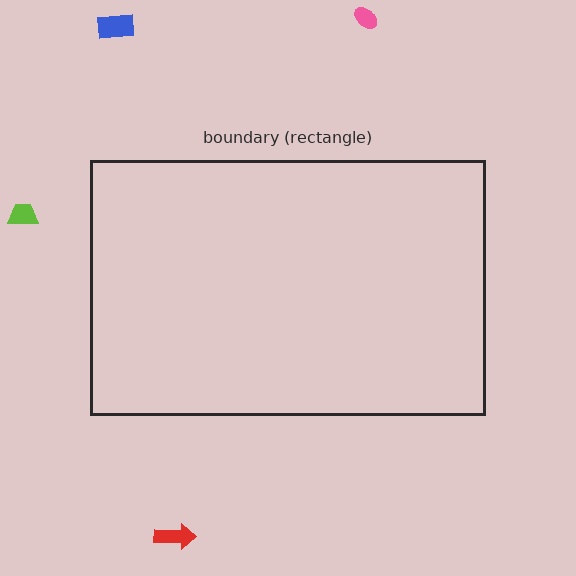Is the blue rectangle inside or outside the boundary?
Outside.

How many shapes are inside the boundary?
0 inside, 4 outside.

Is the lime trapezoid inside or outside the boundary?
Outside.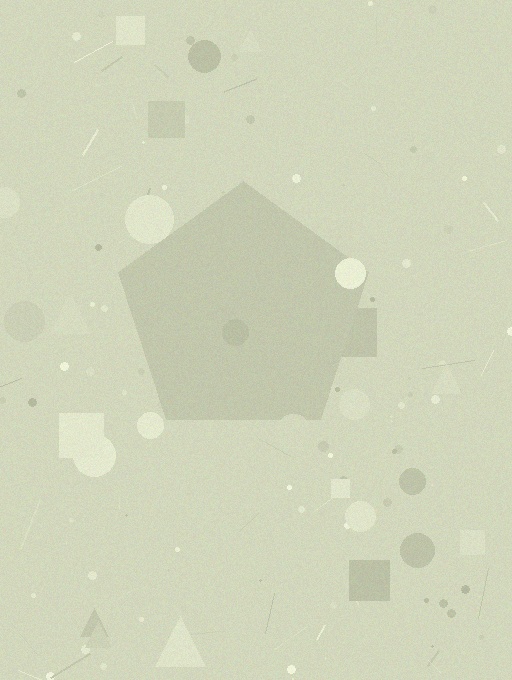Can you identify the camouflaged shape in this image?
The camouflaged shape is a pentagon.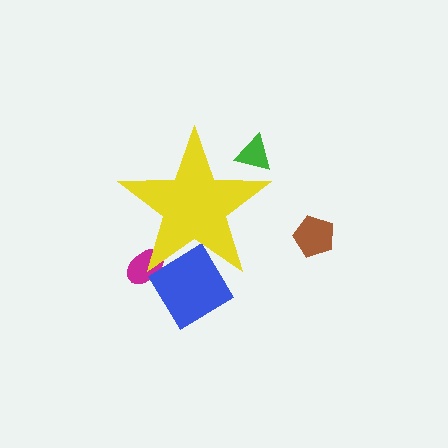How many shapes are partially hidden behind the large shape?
3 shapes are partially hidden.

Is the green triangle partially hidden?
Yes, the green triangle is partially hidden behind the yellow star.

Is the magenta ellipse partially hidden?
Yes, the magenta ellipse is partially hidden behind the yellow star.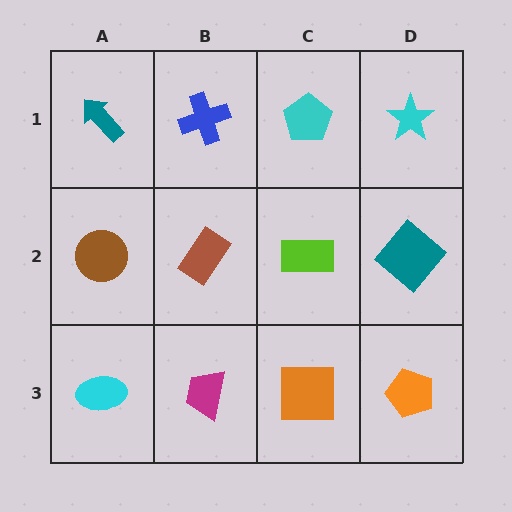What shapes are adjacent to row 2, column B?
A blue cross (row 1, column B), a magenta trapezoid (row 3, column B), a brown circle (row 2, column A), a lime rectangle (row 2, column C).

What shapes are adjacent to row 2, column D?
A cyan star (row 1, column D), an orange pentagon (row 3, column D), a lime rectangle (row 2, column C).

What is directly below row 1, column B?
A brown rectangle.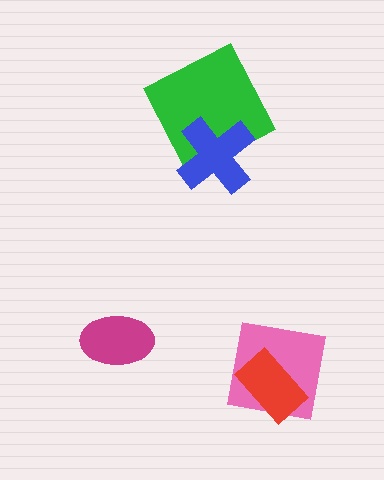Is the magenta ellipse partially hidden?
No, no other shape covers it.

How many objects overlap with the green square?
1 object overlaps with the green square.